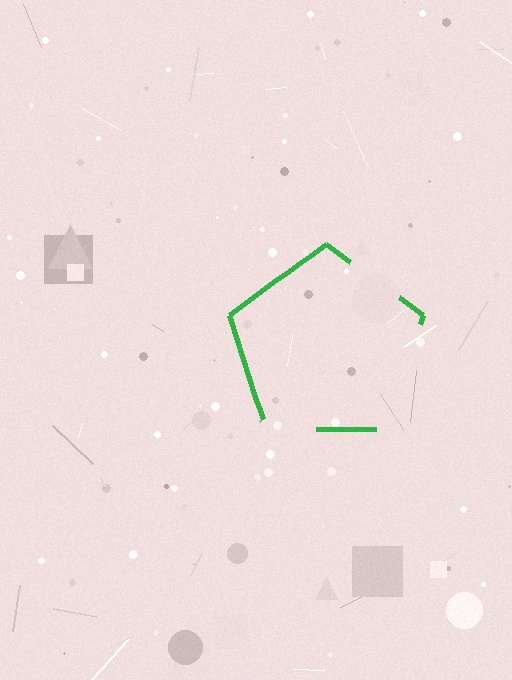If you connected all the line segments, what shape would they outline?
They would outline a pentagon.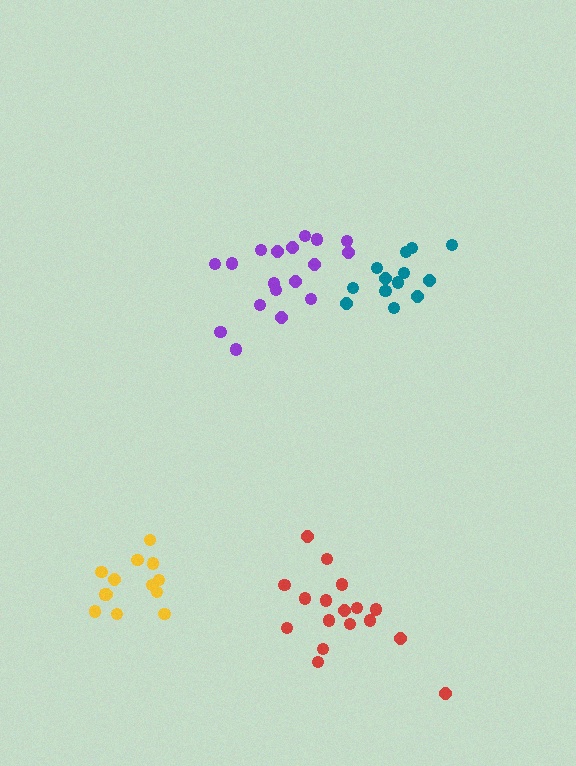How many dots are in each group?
Group 1: 17 dots, Group 2: 13 dots, Group 3: 18 dots, Group 4: 14 dots (62 total).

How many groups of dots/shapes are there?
There are 4 groups.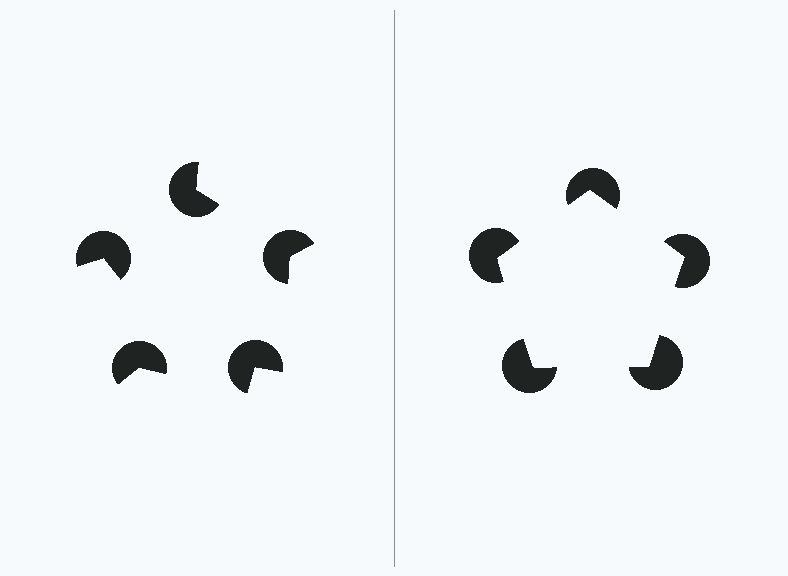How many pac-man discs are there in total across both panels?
10 — 5 on each side.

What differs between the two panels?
The pac-man discs are positioned identically on both sides; only the wedge orientations differ. On the right they align to a pentagon; on the left they are misaligned.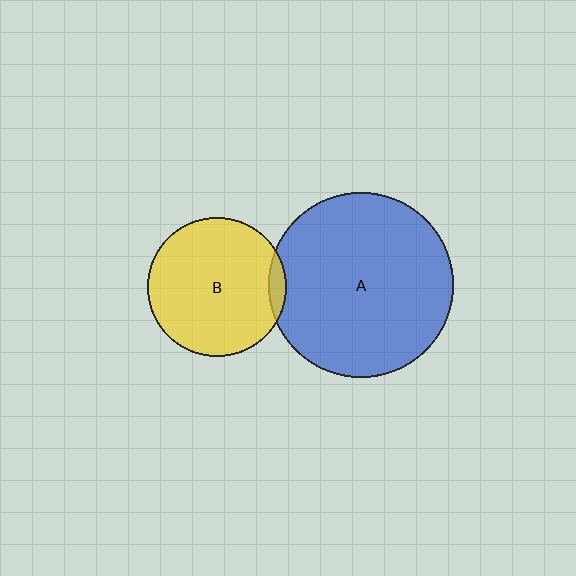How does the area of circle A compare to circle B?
Approximately 1.8 times.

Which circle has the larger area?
Circle A (blue).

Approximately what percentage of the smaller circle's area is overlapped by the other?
Approximately 5%.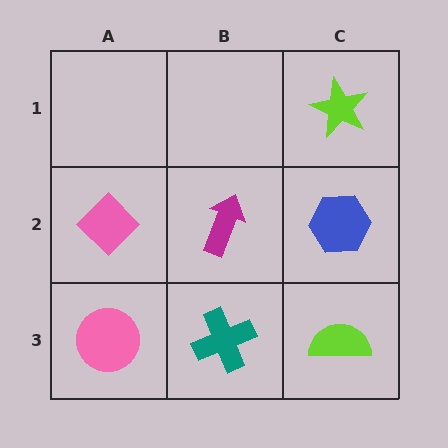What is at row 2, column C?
A blue hexagon.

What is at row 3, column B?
A teal cross.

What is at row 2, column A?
A pink diamond.